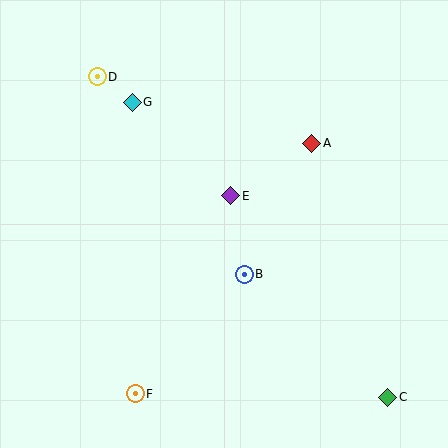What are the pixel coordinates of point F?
Point F is at (135, 394).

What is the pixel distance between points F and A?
The distance between F and A is 307 pixels.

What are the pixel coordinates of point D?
Point D is at (97, 77).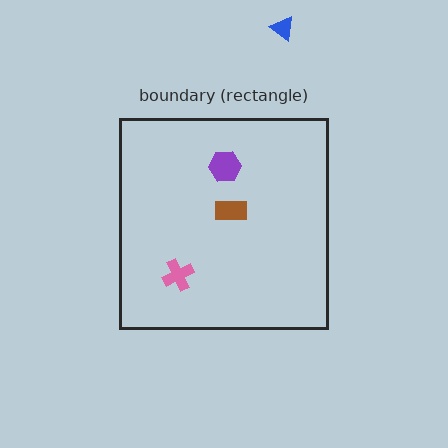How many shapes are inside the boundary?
3 inside, 1 outside.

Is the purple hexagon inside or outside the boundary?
Inside.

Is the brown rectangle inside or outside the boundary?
Inside.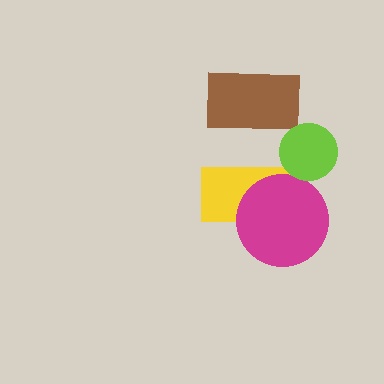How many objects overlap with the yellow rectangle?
1 object overlaps with the yellow rectangle.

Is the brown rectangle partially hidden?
No, no other shape covers it.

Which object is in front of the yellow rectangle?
The magenta circle is in front of the yellow rectangle.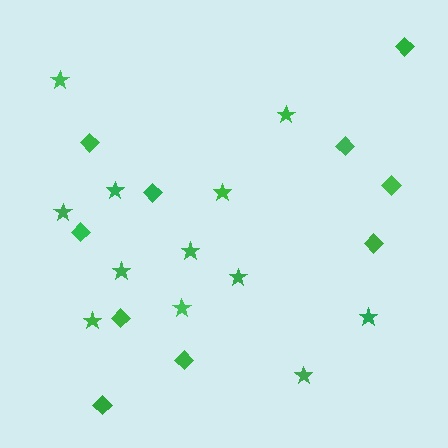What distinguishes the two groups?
There are 2 groups: one group of diamonds (10) and one group of stars (12).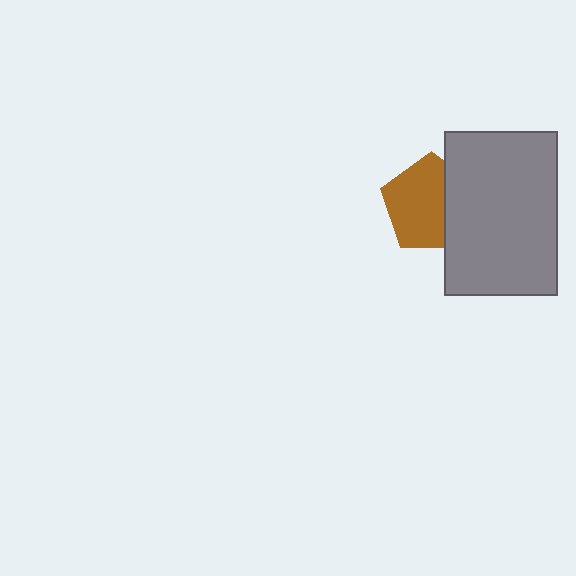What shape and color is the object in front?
The object in front is a gray rectangle.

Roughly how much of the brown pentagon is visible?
Most of it is visible (roughly 67%).